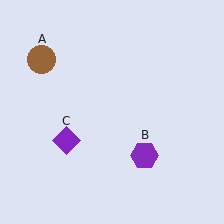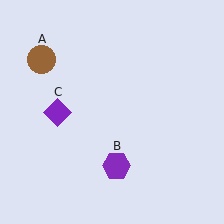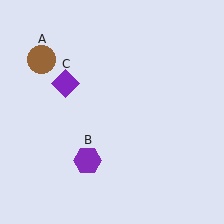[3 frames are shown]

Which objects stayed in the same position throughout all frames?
Brown circle (object A) remained stationary.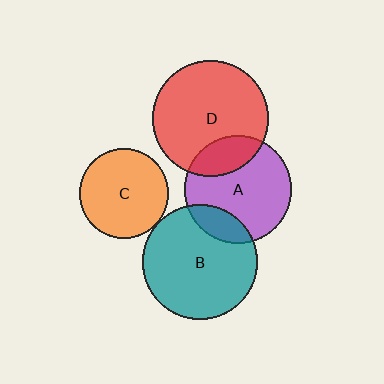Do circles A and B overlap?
Yes.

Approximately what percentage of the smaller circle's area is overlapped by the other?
Approximately 15%.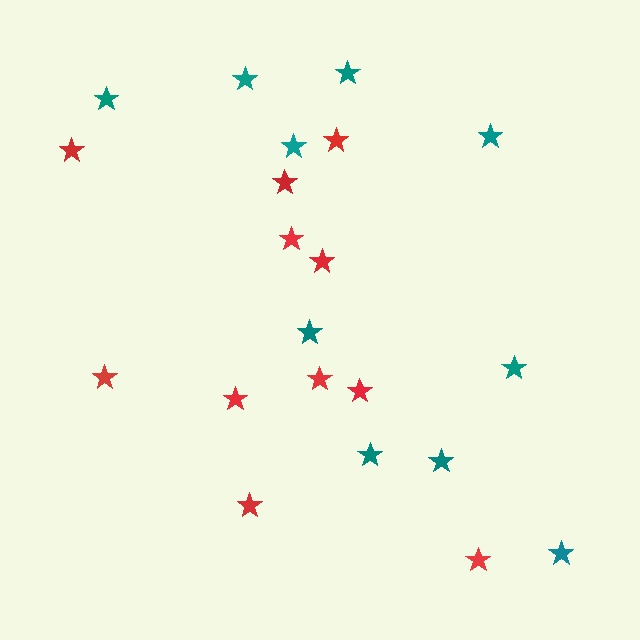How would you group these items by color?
There are 2 groups: one group of teal stars (10) and one group of red stars (11).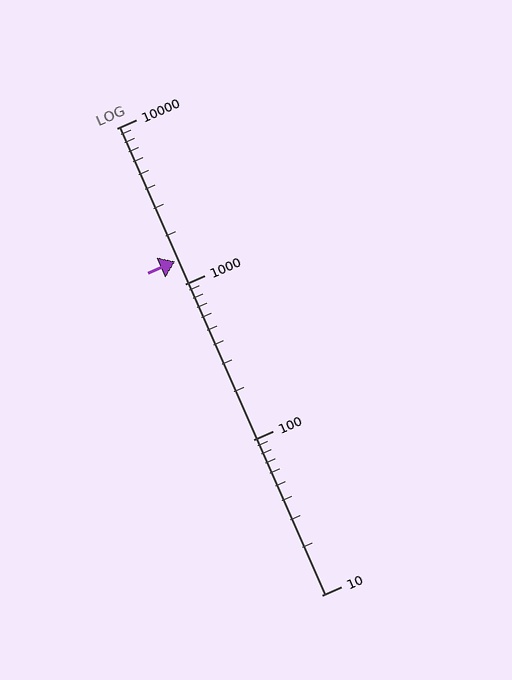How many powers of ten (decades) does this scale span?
The scale spans 3 decades, from 10 to 10000.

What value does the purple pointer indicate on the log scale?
The pointer indicates approximately 1400.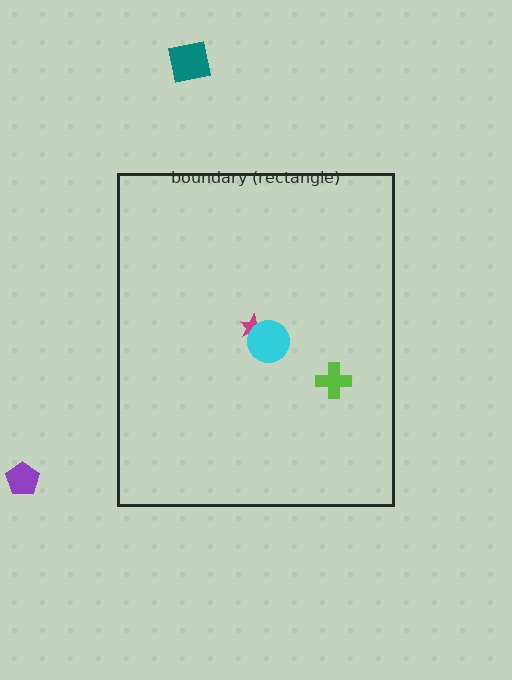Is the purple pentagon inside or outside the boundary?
Outside.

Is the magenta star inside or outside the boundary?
Inside.